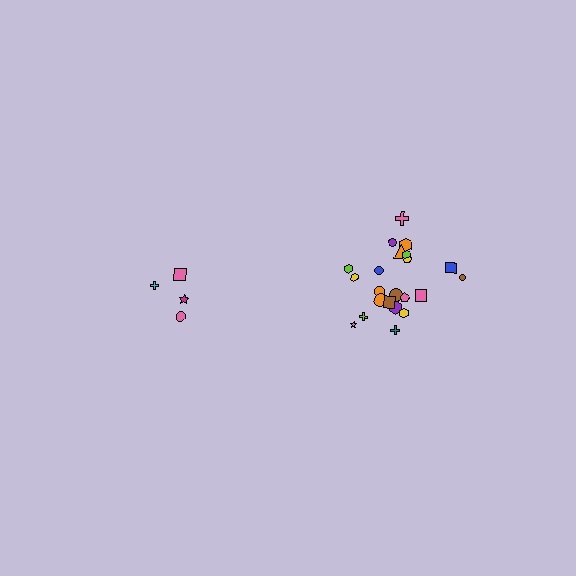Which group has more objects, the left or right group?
The right group.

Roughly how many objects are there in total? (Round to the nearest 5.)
Roughly 25 objects in total.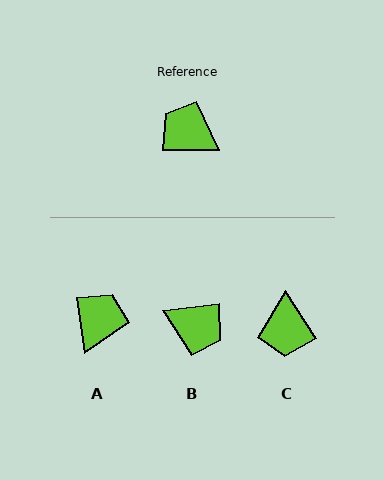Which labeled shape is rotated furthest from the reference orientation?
B, about 173 degrees away.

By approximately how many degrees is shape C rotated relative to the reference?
Approximately 123 degrees counter-clockwise.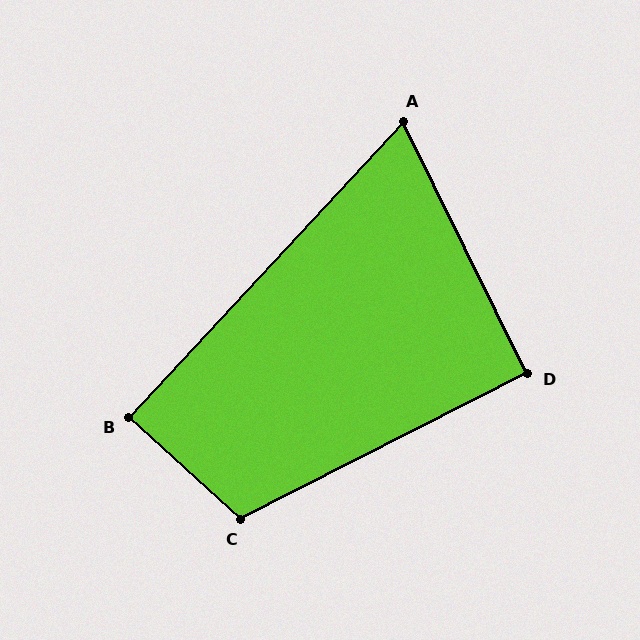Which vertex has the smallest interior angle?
A, at approximately 69 degrees.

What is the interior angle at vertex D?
Approximately 91 degrees (approximately right).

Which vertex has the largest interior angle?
C, at approximately 111 degrees.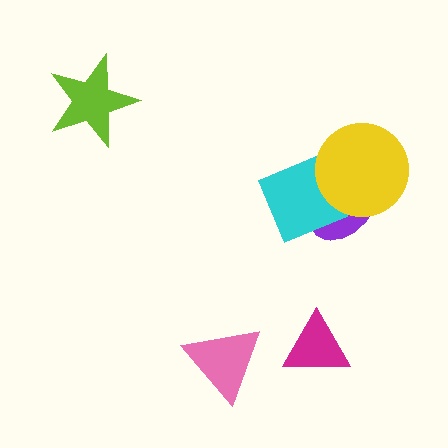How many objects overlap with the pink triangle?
0 objects overlap with the pink triangle.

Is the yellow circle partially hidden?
No, no other shape covers it.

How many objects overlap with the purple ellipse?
2 objects overlap with the purple ellipse.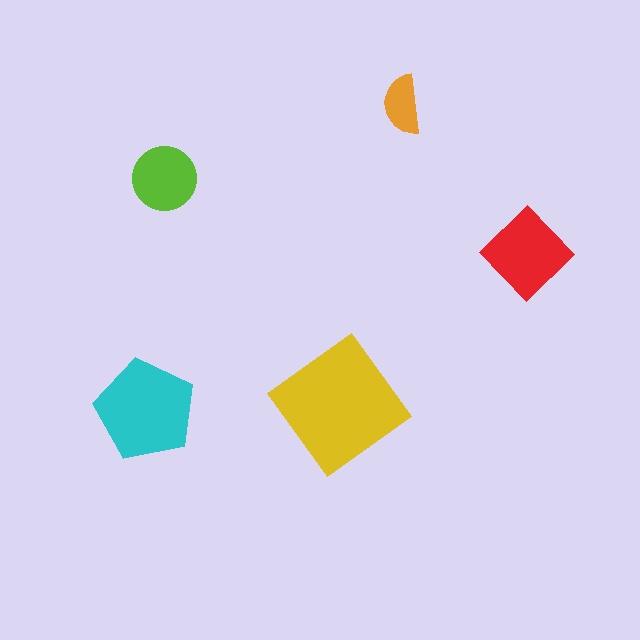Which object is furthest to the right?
The red diamond is rightmost.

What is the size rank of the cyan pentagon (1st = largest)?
2nd.